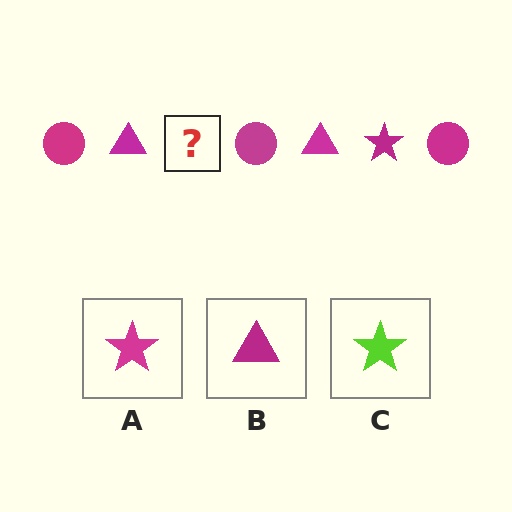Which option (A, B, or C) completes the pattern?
A.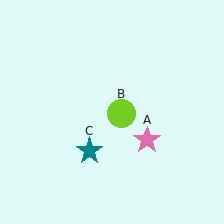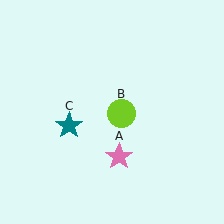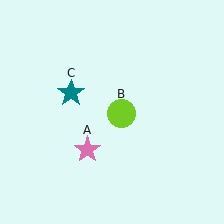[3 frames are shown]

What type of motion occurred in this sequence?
The pink star (object A), teal star (object C) rotated clockwise around the center of the scene.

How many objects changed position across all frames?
2 objects changed position: pink star (object A), teal star (object C).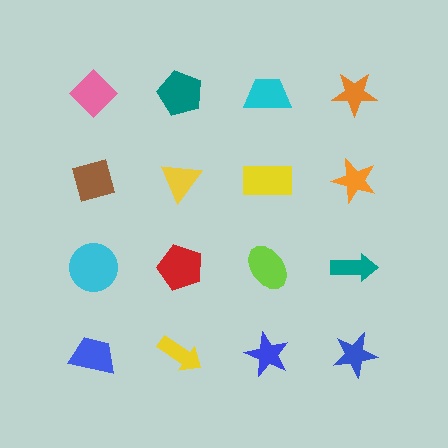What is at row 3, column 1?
A cyan circle.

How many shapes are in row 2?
4 shapes.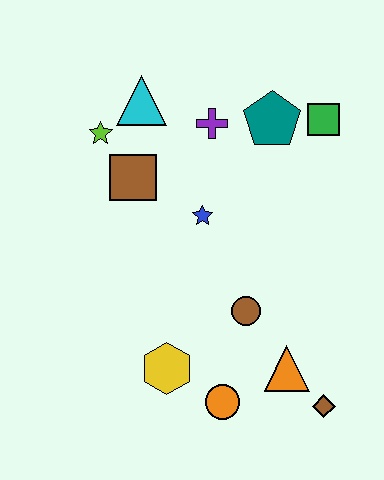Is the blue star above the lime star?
No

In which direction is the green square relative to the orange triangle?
The green square is above the orange triangle.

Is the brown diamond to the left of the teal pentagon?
No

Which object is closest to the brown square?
The lime star is closest to the brown square.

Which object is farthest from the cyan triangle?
The brown diamond is farthest from the cyan triangle.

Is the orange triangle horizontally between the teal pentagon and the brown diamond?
Yes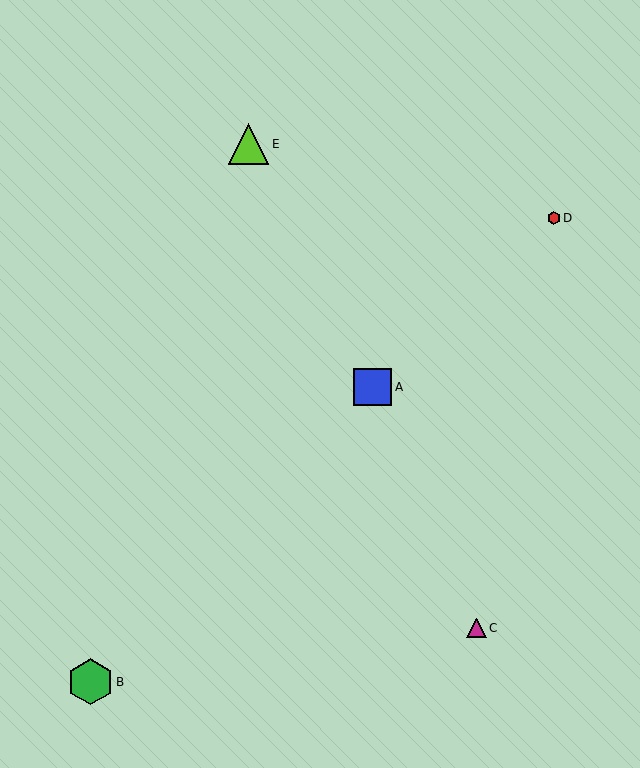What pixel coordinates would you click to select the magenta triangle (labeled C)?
Click at (476, 628) to select the magenta triangle C.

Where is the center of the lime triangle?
The center of the lime triangle is at (249, 144).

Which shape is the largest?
The green hexagon (labeled B) is the largest.